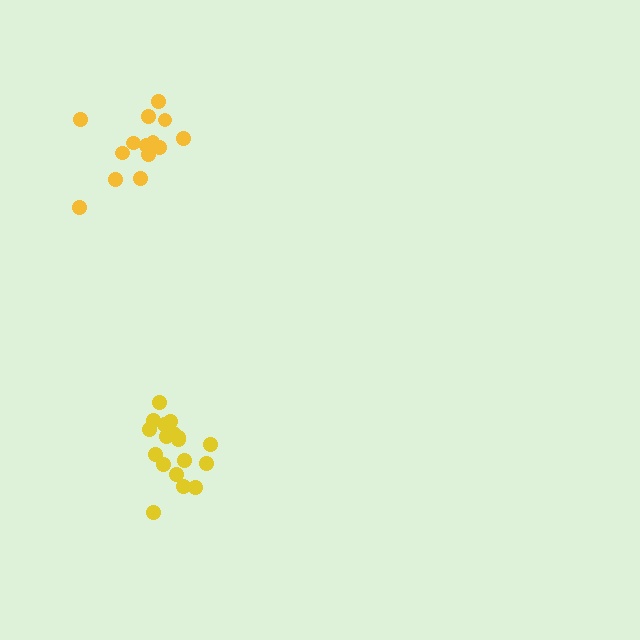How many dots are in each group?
Group 1: 14 dots, Group 2: 18 dots (32 total).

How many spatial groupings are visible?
There are 2 spatial groupings.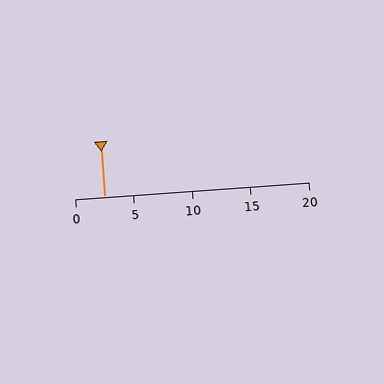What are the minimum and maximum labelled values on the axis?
The axis runs from 0 to 20.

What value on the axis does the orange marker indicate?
The marker indicates approximately 2.5.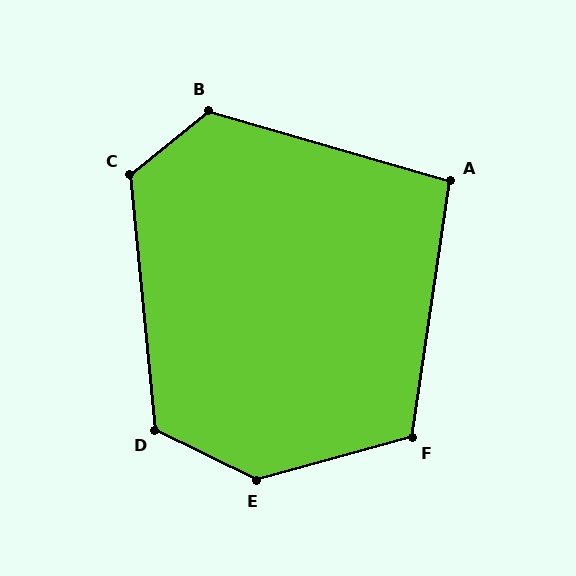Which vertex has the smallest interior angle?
A, at approximately 98 degrees.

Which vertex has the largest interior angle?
E, at approximately 138 degrees.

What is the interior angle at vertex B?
Approximately 124 degrees (obtuse).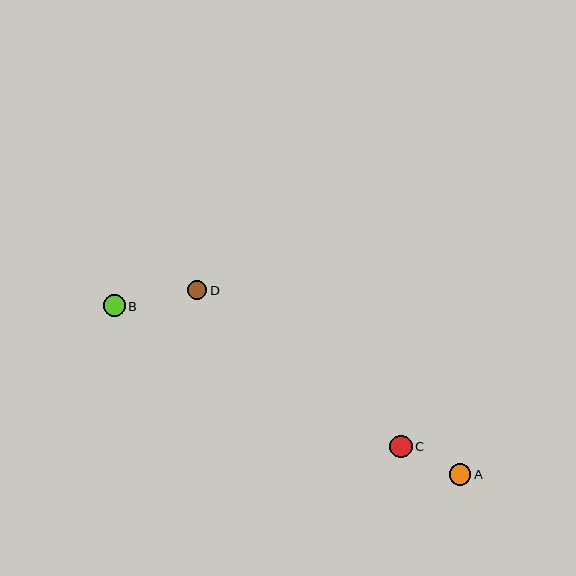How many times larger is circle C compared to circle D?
Circle C is approximately 1.2 times the size of circle D.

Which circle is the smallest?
Circle D is the smallest with a size of approximately 19 pixels.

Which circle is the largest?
Circle C is the largest with a size of approximately 22 pixels.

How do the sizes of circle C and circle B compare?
Circle C and circle B are approximately the same size.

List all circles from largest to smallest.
From largest to smallest: C, A, B, D.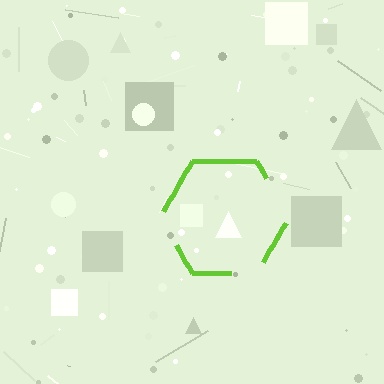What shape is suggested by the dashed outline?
The dashed outline suggests a hexagon.